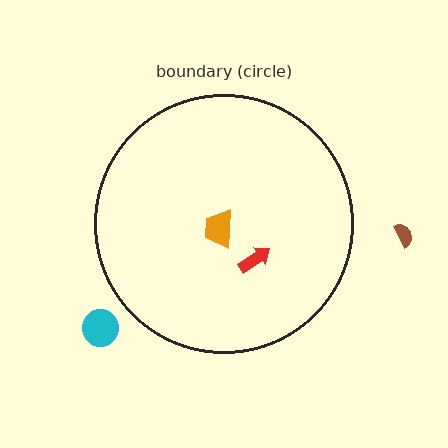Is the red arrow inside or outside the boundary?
Inside.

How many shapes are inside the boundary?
2 inside, 2 outside.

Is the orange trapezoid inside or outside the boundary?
Inside.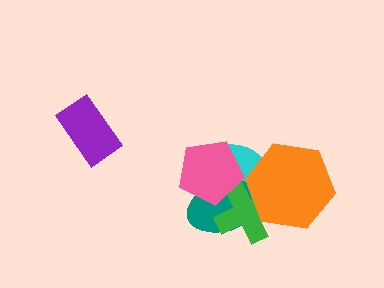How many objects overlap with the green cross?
4 objects overlap with the green cross.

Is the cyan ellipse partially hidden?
Yes, it is partially covered by another shape.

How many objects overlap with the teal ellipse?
4 objects overlap with the teal ellipse.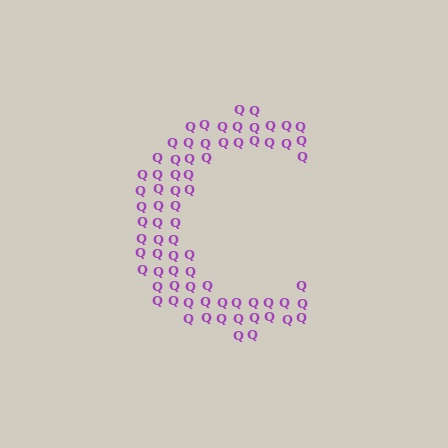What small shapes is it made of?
It is made of small letter Q's.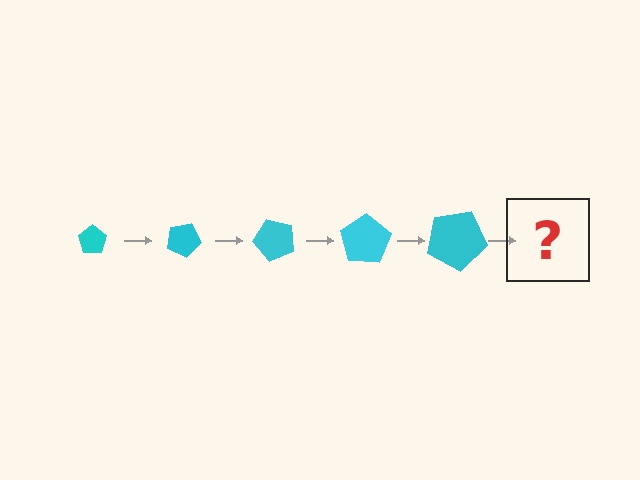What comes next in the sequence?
The next element should be a pentagon, larger than the previous one and rotated 125 degrees from the start.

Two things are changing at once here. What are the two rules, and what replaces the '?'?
The two rules are that the pentagon grows larger each step and it rotates 25 degrees each step. The '?' should be a pentagon, larger than the previous one and rotated 125 degrees from the start.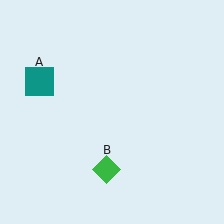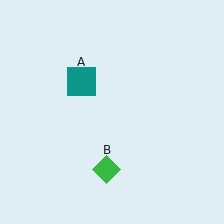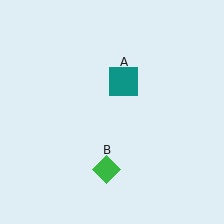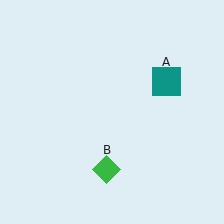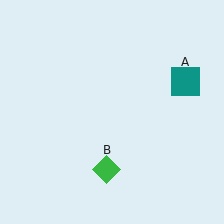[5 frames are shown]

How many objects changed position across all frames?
1 object changed position: teal square (object A).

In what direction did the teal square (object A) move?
The teal square (object A) moved right.